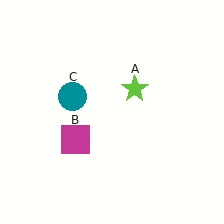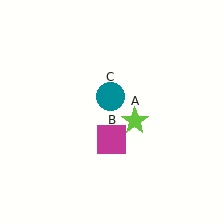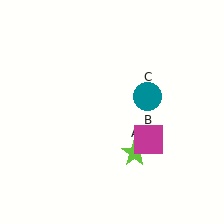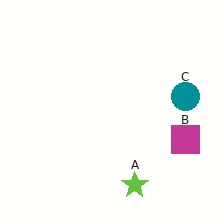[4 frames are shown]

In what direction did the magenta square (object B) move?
The magenta square (object B) moved right.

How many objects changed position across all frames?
3 objects changed position: lime star (object A), magenta square (object B), teal circle (object C).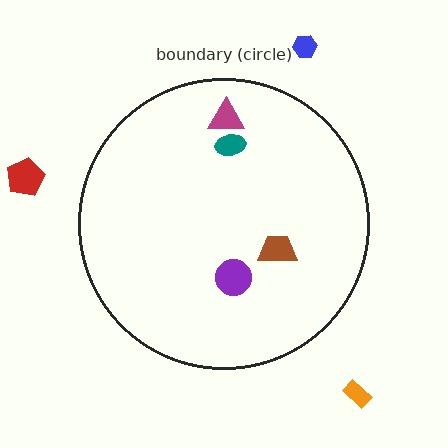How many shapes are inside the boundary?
4 inside, 3 outside.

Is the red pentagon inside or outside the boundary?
Outside.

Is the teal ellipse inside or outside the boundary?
Inside.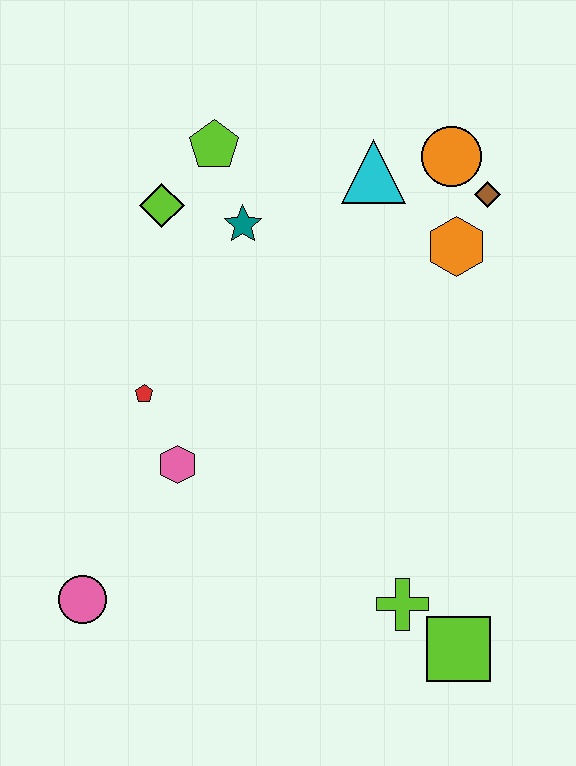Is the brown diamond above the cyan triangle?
No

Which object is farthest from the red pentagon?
The lime square is farthest from the red pentagon.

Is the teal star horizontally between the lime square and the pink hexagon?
Yes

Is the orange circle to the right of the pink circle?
Yes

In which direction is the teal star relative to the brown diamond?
The teal star is to the left of the brown diamond.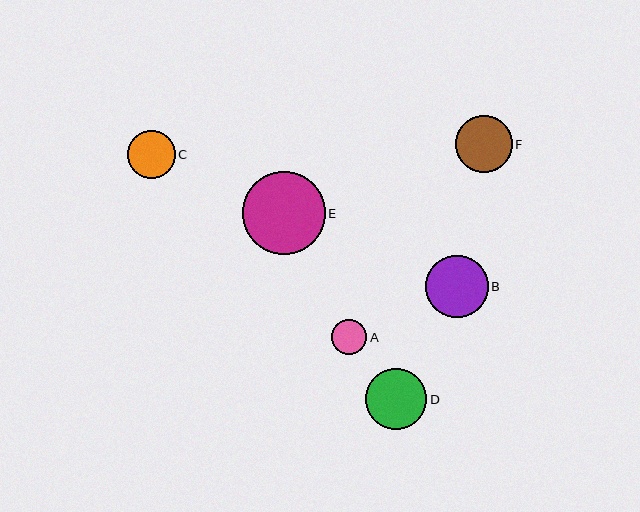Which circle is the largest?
Circle E is the largest with a size of approximately 83 pixels.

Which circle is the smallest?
Circle A is the smallest with a size of approximately 35 pixels.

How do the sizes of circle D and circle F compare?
Circle D and circle F are approximately the same size.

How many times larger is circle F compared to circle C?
Circle F is approximately 1.2 times the size of circle C.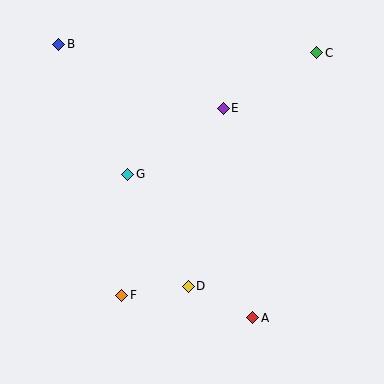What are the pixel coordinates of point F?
Point F is at (122, 295).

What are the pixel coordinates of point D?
Point D is at (188, 286).